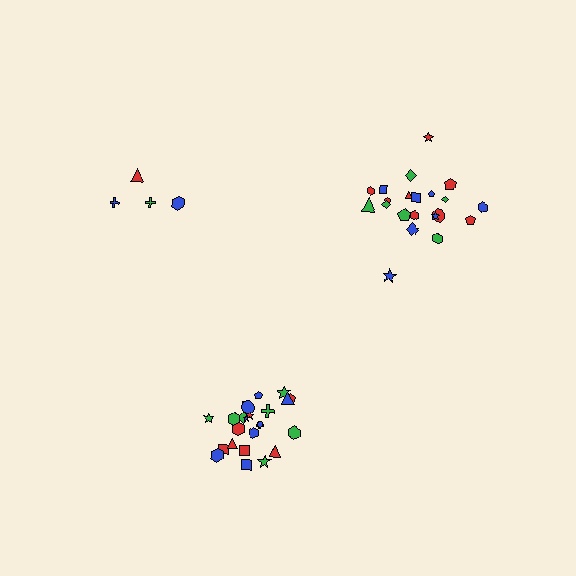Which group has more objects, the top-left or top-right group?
The top-right group.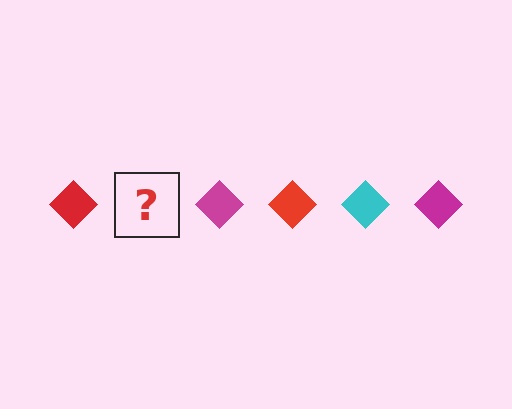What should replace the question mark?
The question mark should be replaced with a cyan diamond.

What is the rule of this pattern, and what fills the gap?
The rule is that the pattern cycles through red, cyan, magenta diamonds. The gap should be filled with a cyan diamond.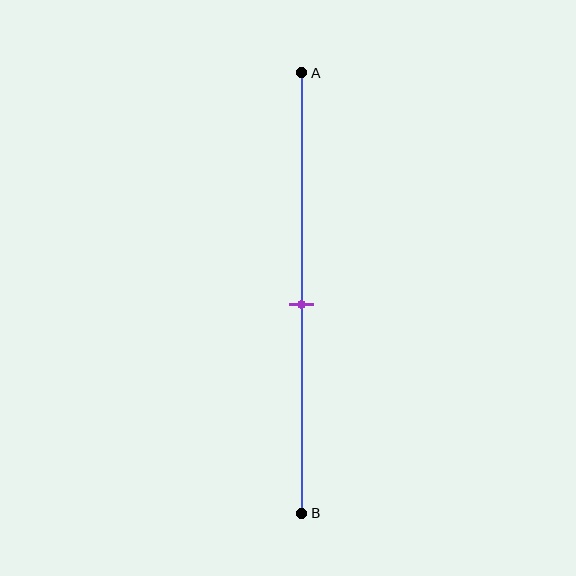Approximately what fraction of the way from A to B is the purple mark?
The purple mark is approximately 55% of the way from A to B.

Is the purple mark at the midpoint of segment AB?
Yes, the mark is approximately at the midpoint.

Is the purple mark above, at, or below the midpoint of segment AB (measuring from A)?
The purple mark is approximately at the midpoint of segment AB.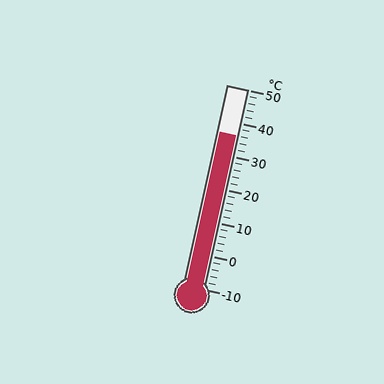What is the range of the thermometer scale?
The thermometer scale ranges from -10°C to 50°C.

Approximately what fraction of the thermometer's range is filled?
The thermometer is filled to approximately 75% of its range.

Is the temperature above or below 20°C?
The temperature is above 20°C.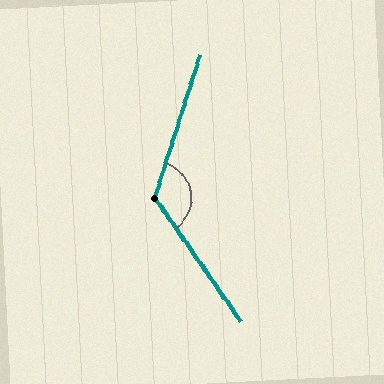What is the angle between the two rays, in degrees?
Approximately 128 degrees.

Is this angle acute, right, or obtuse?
It is obtuse.